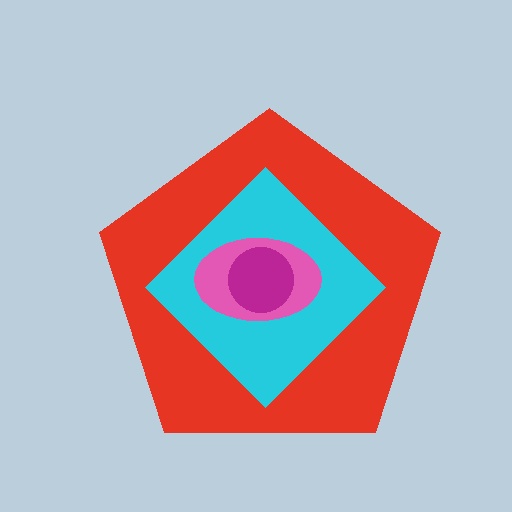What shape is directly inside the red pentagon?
The cyan diamond.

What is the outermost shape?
The red pentagon.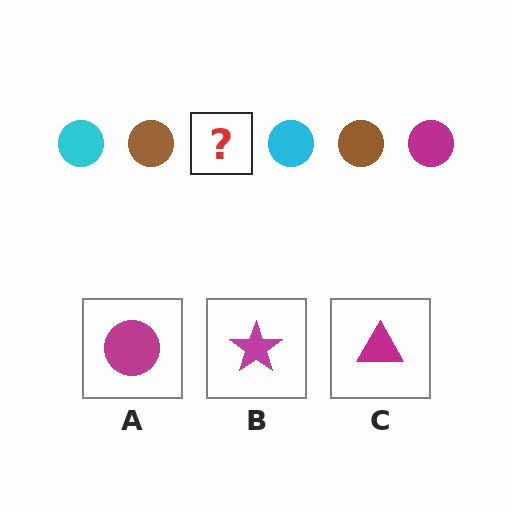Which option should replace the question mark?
Option A.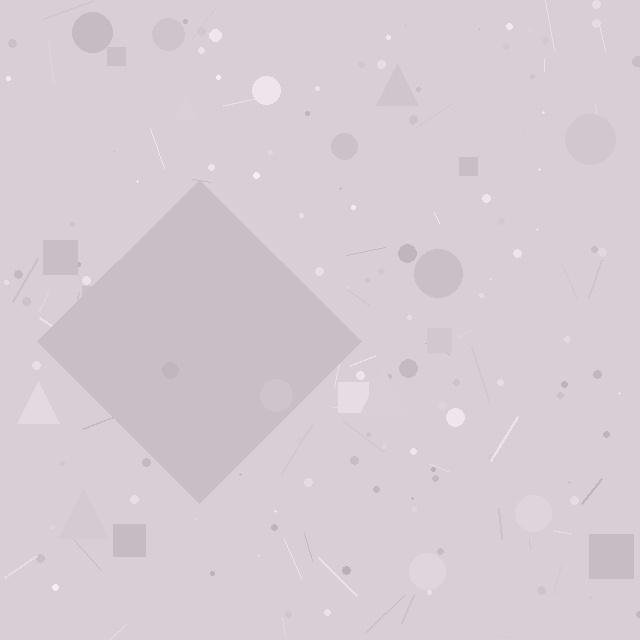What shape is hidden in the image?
A diamond is hidden in the image.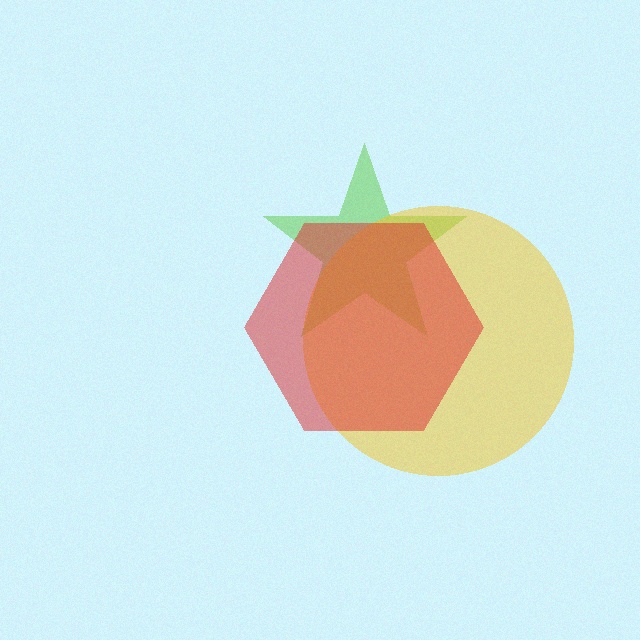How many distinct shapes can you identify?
There are 3 distinct shapes: a lime star, a yellow circle, a red hexagon.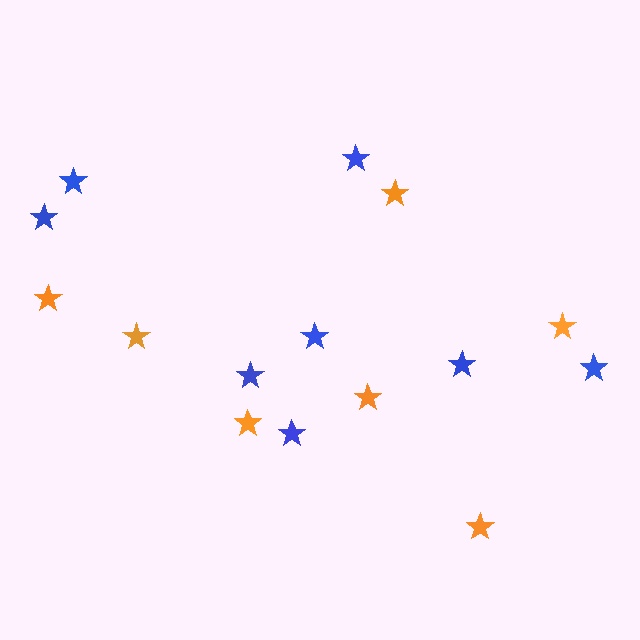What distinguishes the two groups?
There are 2 groups: one group of blue stars (8) and one group of orange stars (7).